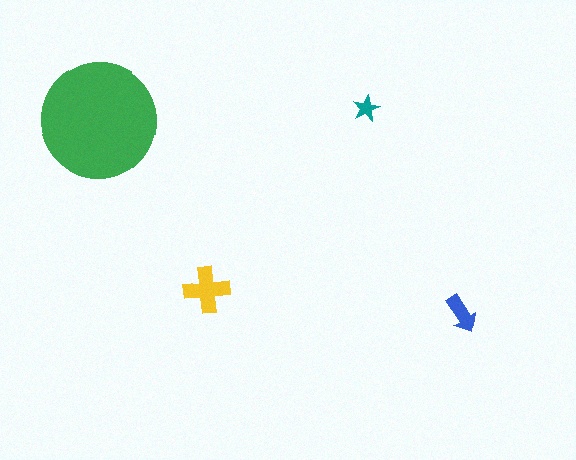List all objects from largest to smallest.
The green circle, the yellow cross, the blue arrow, the teal star.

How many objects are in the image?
There are 4 objects in the image.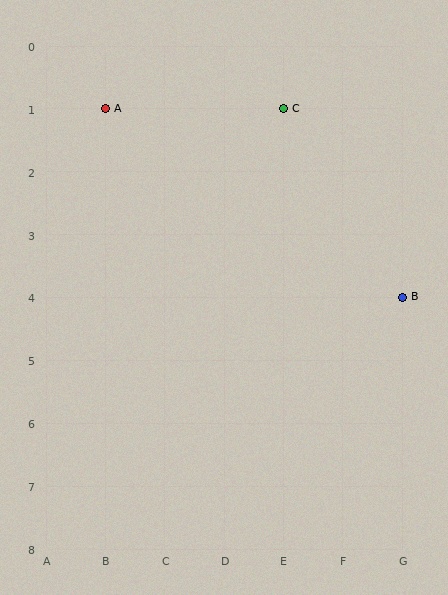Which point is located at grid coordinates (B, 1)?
Point A is at (B, 1).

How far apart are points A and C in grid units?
Points A and C are 3 columns apart.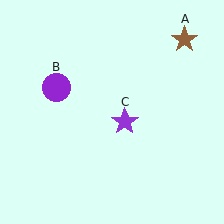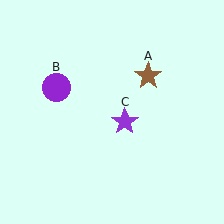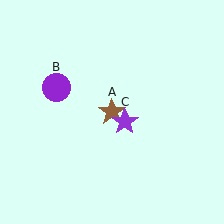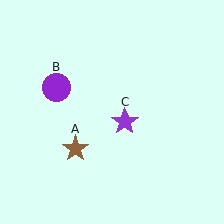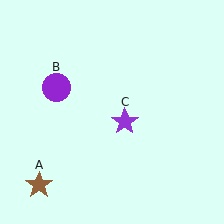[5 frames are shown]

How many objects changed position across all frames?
1 object changed position: brown star (object A).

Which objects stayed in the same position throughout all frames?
Purple circle (object B) and purple star (object C) remained stationary.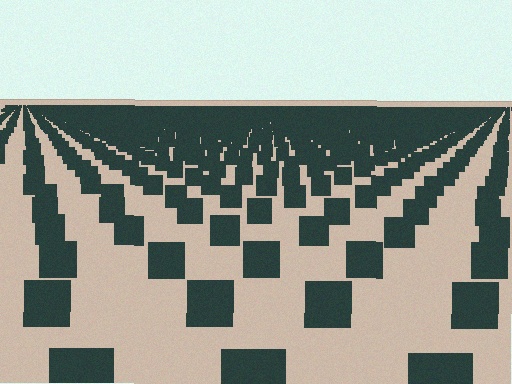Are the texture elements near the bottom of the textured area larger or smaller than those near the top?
Larger. Near the bottom, elements are closer to the viewer and appear at a bigger on-screen size.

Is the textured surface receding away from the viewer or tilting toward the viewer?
The surface is receding away from the viewer. Texture elements get smaller and denser toward the top.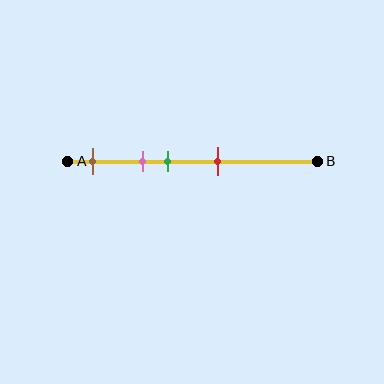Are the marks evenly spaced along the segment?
No, the marks are not evenly spaced.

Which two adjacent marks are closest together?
The pink and green marks are the closest adjacent pair.